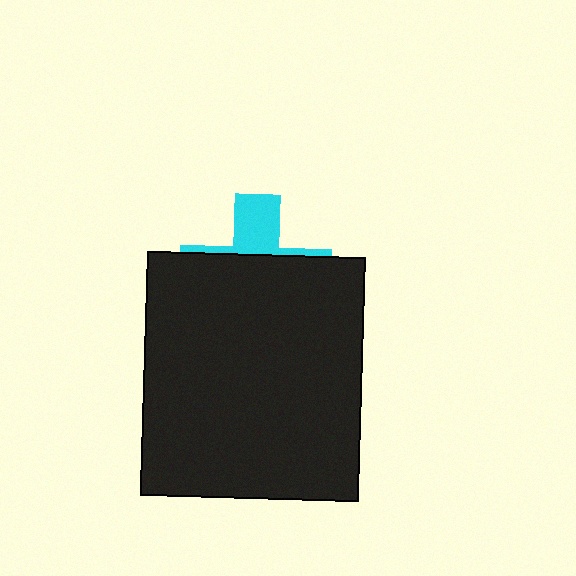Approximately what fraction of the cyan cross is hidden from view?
Roughly 70% of the cyan cross is hidden behind the black rectangle.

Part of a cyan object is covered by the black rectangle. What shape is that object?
It is a cross.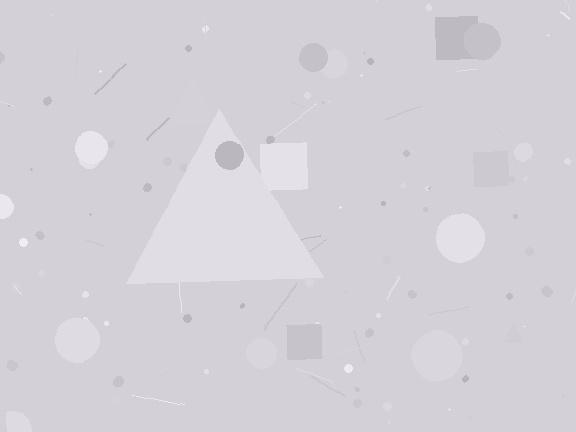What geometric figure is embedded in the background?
A triangle is embedded in the background.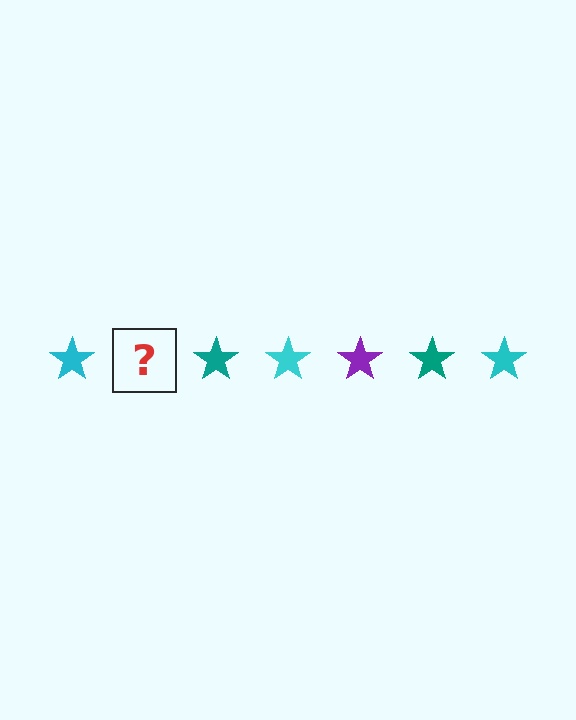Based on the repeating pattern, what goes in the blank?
The blank should be a purple star.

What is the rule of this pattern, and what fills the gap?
The rule is that the pattern cycles through cyan, purple, teal stars. The gap should be filled with a purple star.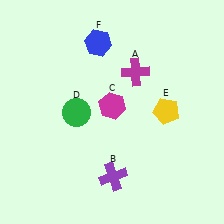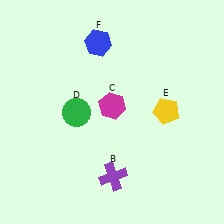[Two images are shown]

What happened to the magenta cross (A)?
The magenta cross (A) was removed in Image 2. It was in the top-right area of Image 1.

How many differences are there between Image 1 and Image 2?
There is 1 difference between the two images.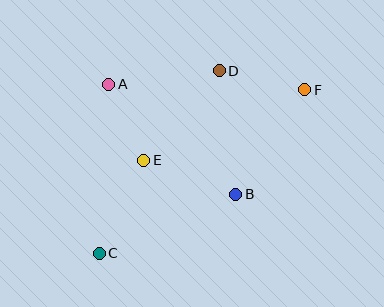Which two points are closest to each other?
Points A and E are closest to each other.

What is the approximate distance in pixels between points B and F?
The distance between B and F is approximately 125 pixels.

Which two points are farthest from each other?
Points C and F are farthest from each other.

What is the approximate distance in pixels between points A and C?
The distance between A and C is approximately 170 pixels.